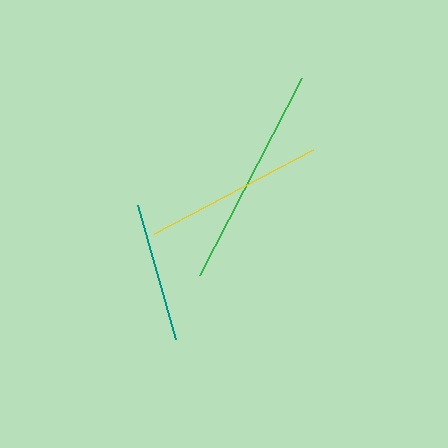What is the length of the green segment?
The green segment is approximately 222 pixels long.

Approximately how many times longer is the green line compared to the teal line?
The green line is approximately 1.6 times the length of the teal line.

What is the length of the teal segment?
The teal segment is approximately 140 pixels long.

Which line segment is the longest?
The green line is the longest at approximately 222 pixels.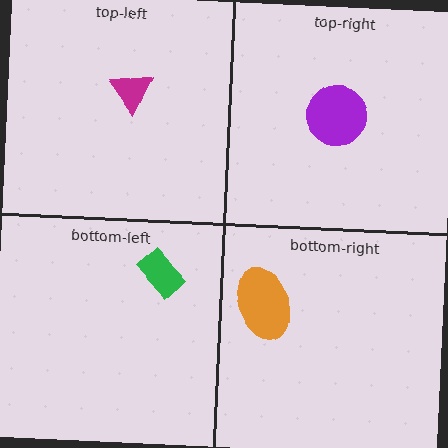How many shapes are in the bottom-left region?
1.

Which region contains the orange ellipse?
The bottom-right region.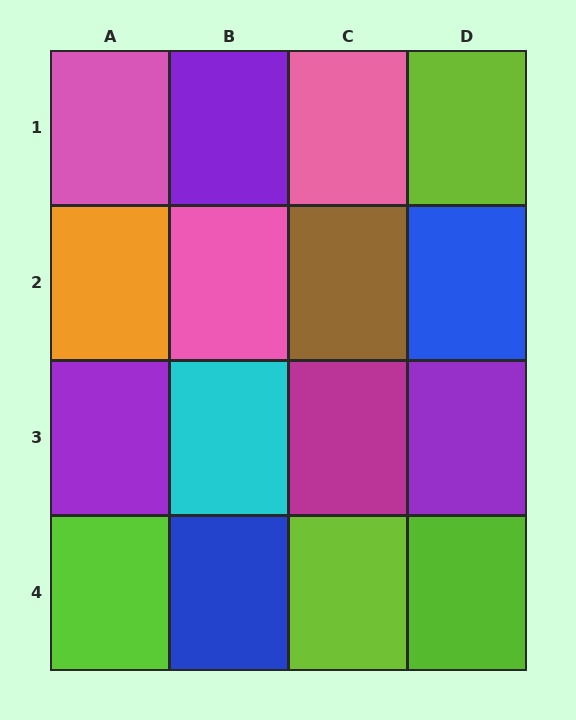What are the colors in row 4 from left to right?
Lime, blue, lime, lime.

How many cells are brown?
1 cell is brown.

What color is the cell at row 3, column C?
Magenta.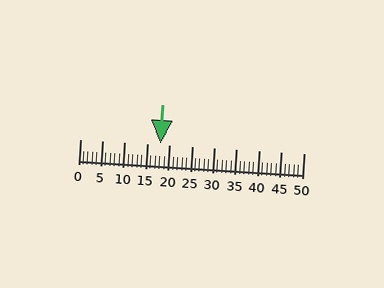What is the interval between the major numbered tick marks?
The major tick marks are spaced 5 units apart.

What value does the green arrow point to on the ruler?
The green arrow points to approximately 18.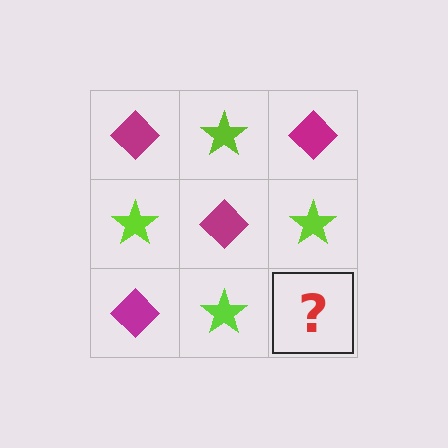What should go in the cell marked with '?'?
The missing cell should contain a magenta diamond.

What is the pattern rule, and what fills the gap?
The rule is that it alternates magenta diamond and lime star in a checkerboard pattern. The gap should be filled with a magenta diamond.